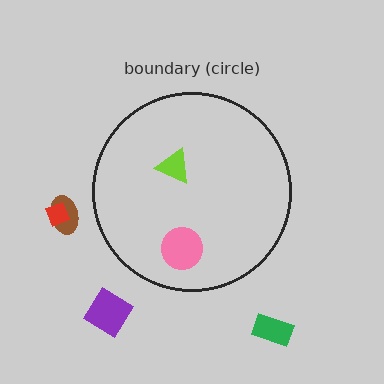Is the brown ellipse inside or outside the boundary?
Outside.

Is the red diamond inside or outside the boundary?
Outside.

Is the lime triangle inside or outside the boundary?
Inside.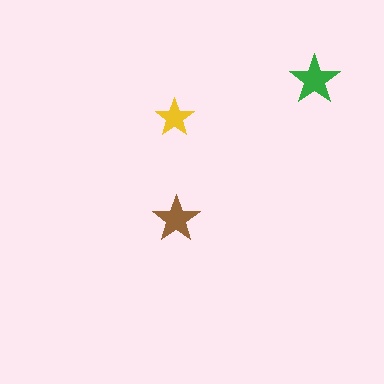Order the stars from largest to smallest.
the green one, the brown one, the yellow one.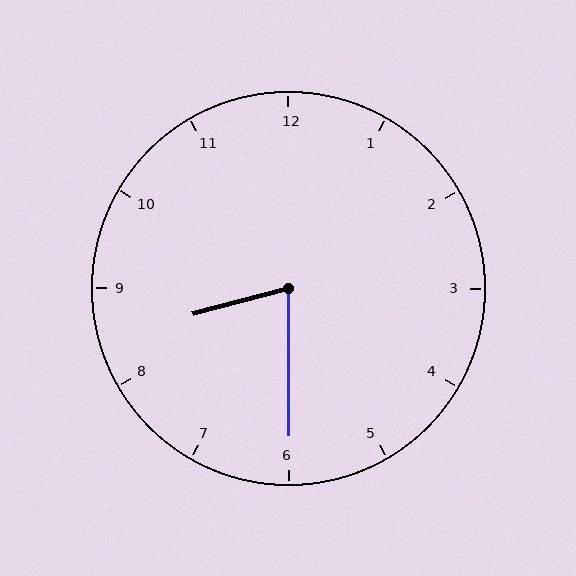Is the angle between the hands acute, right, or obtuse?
It is acute.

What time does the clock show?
8:30.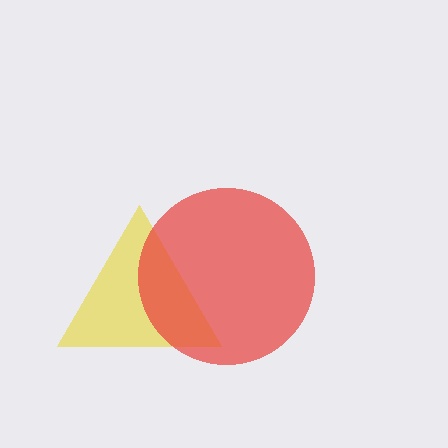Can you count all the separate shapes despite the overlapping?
Yes, there are 2 separate shapes.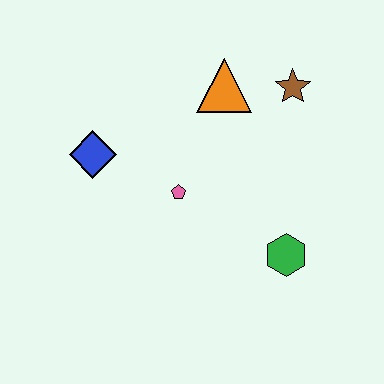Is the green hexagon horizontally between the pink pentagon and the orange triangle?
No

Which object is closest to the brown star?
The orange triangle is closest to the brown star.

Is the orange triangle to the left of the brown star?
Yes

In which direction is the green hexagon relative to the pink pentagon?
The green hexagon is to the right of the pink pentagon.